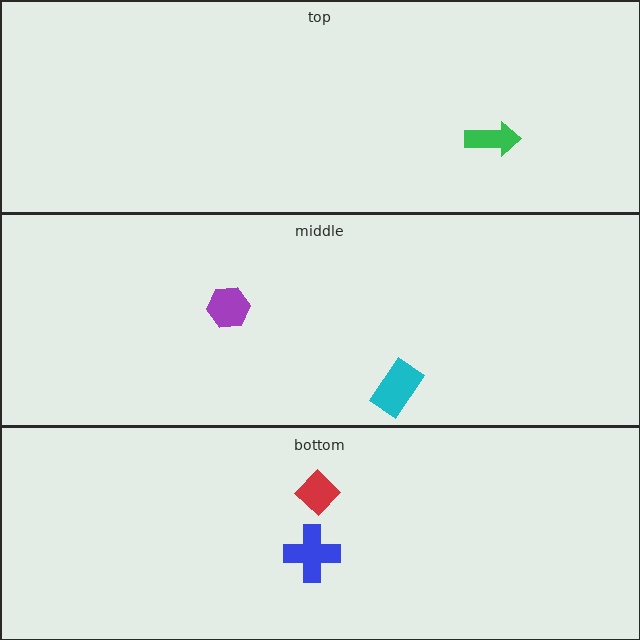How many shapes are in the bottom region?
2.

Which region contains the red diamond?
The bottom region.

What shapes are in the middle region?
The cyan rectangle, the purple hexagon.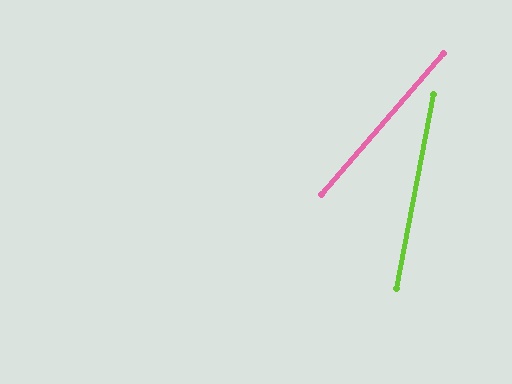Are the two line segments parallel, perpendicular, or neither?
Neither parallel nor perpendicular — they differ by about 30°.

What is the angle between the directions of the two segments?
Approximately 30 degrees.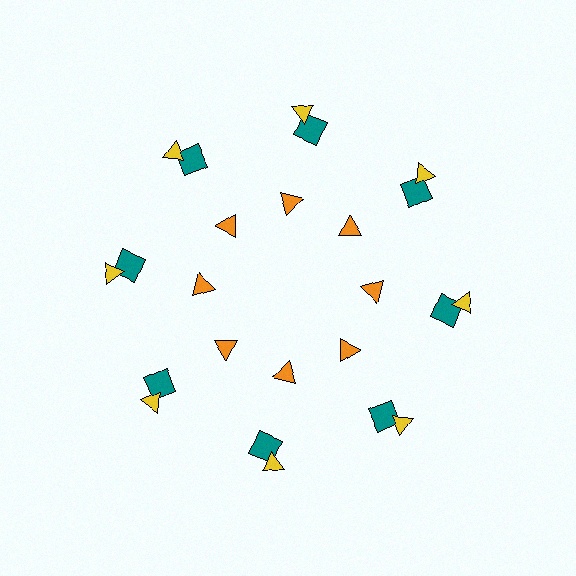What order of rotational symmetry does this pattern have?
This pattern has 8-fold rotational symmetry.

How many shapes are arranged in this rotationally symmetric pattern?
There are 24 shapes, arranged in 8 groups of 3.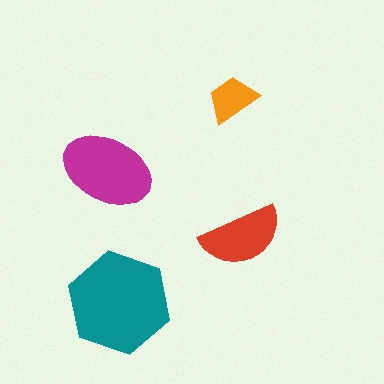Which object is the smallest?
The orange trapezoid.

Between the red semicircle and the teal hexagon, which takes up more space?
The teal hexagon.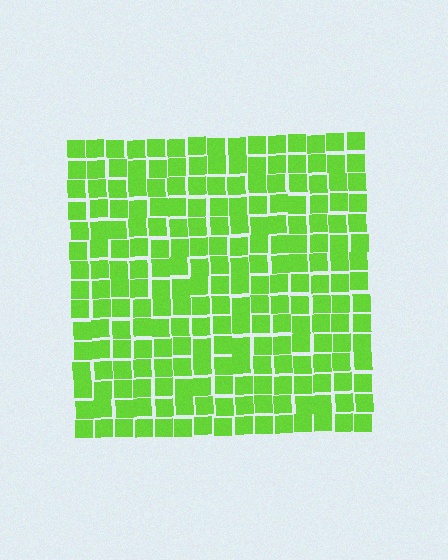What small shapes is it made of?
It is made of small squares.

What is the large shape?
The large shape is a square.